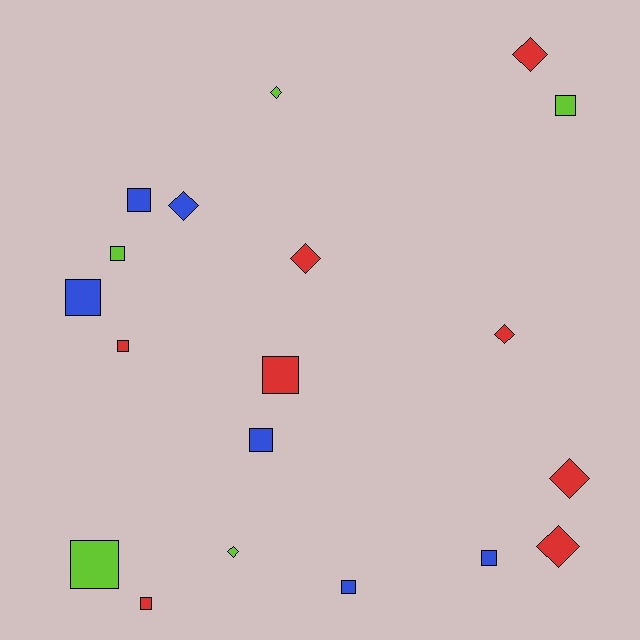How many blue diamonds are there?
There is 1 blue diamond.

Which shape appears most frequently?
Square, with 11 objects.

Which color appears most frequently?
Red, with 8 objects.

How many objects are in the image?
There are 19 objects.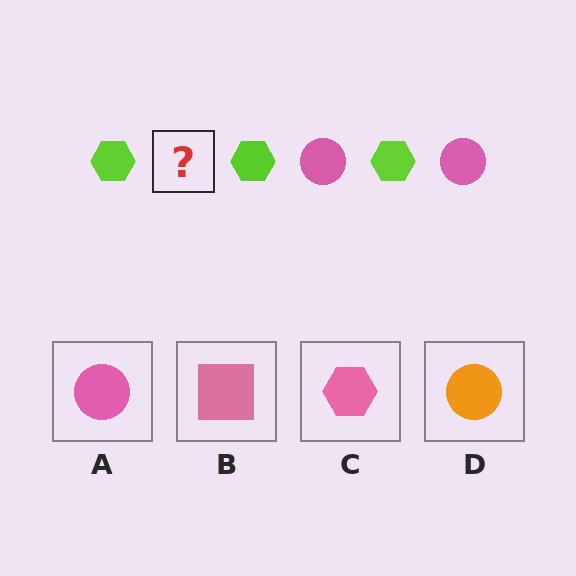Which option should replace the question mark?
Option A.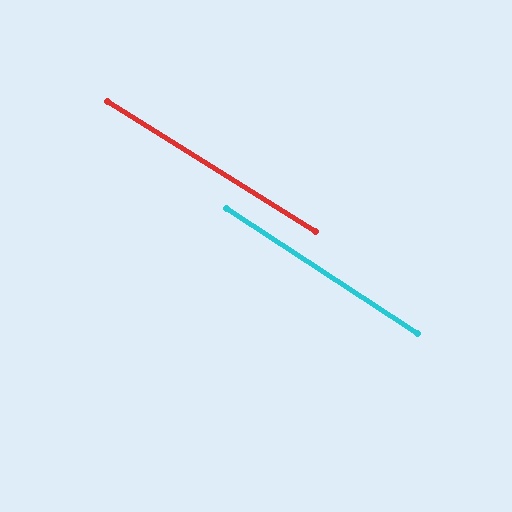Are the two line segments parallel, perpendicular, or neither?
Parallel — their directions differ by only 1.1°.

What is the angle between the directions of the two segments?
Approximately 1 degree.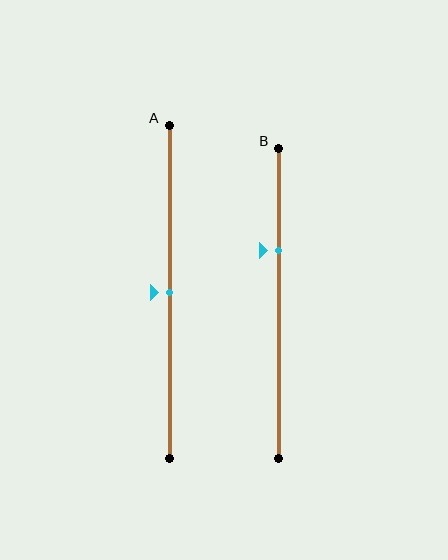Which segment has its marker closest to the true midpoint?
Segment A has its marker closest to the true midpoint.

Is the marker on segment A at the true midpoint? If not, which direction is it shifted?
Yes, the marker on segment A is at the true midpoint.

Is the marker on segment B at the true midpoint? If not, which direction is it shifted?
No, the marker on segment B is shifted upward by about 17% of the segment length.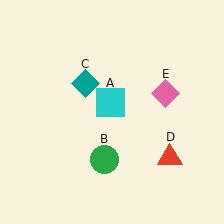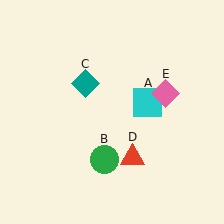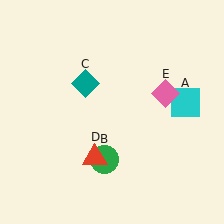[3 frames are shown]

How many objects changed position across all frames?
2 objects changed position: cyan square (object A), red triangle (object D).